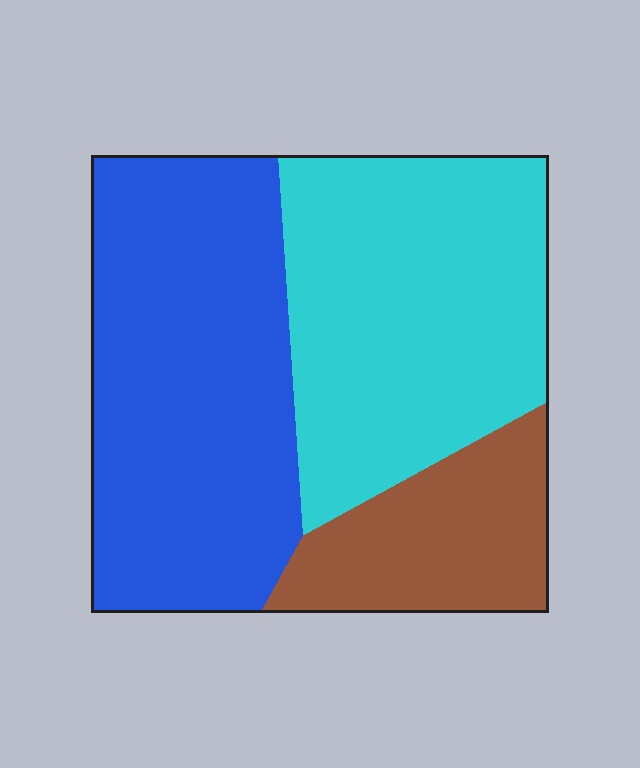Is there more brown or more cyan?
Cyan.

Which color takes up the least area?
Brown, at roughly 20%.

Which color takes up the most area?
Blue, at roughly 45%.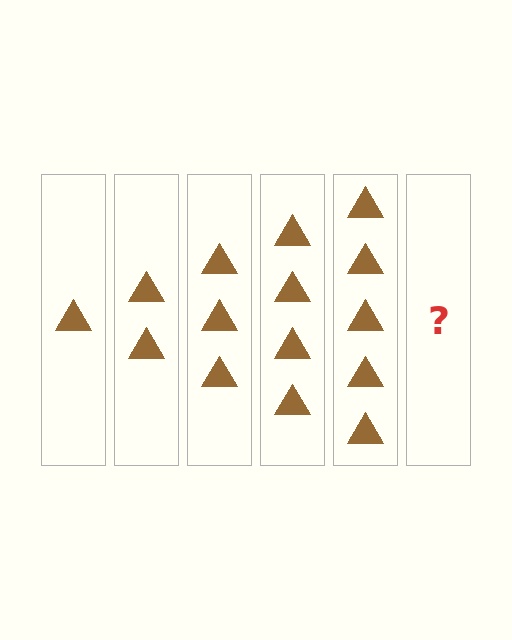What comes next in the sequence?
The next element should be 6 triangles.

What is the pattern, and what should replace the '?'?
The pattern is that each step adds one more triangle. The '?' should be 6 triangles.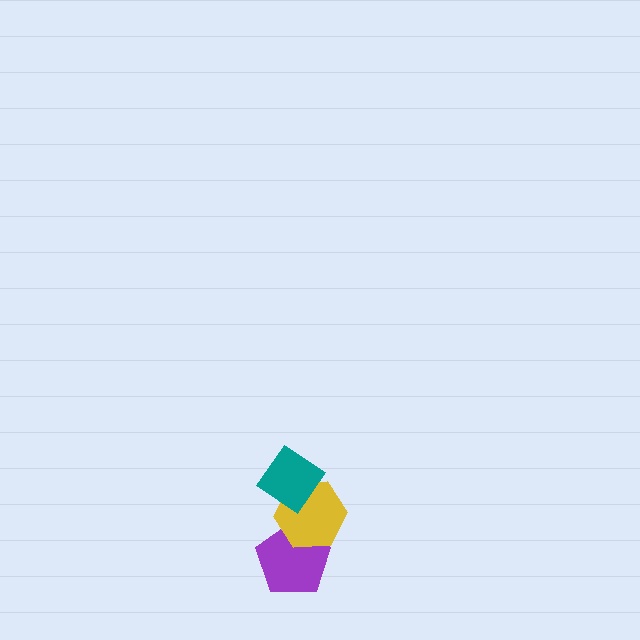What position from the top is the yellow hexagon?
The yellow hexagon is 2nd from the top.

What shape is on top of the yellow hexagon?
The teal diamond is on top of the yellow hexagon.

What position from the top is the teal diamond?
The teal diamond is 1st from the top.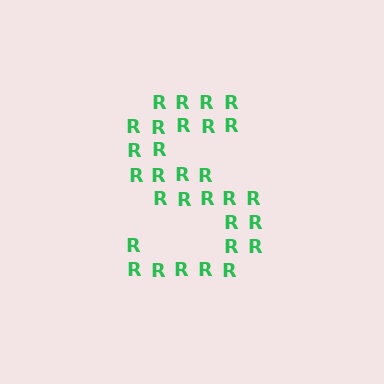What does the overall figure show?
The overall figure shows the letter S.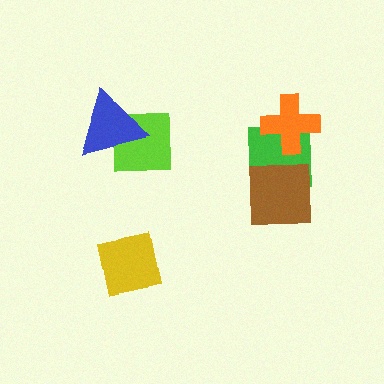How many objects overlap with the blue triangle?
1 object overlaps with the blue triangle.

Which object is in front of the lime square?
The blue triangle is in front of the lime square.